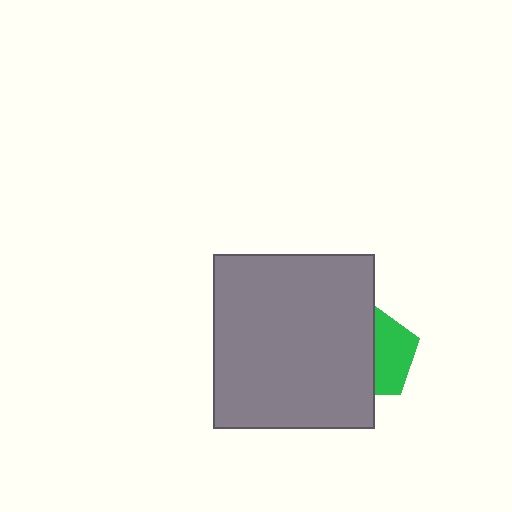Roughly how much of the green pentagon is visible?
A small part of it is visible (roughly 44%).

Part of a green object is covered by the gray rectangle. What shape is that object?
It is a pentagon.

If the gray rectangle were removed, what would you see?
You would see the complete green pentagon.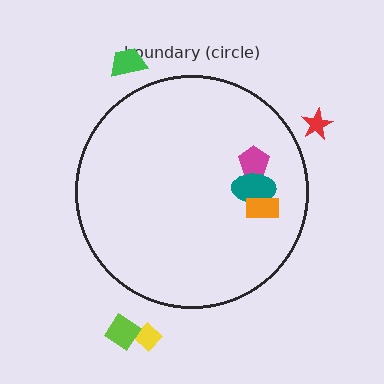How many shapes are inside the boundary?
3 inside, 4 outside.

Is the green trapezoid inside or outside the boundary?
Outside.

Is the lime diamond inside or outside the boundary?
Outside.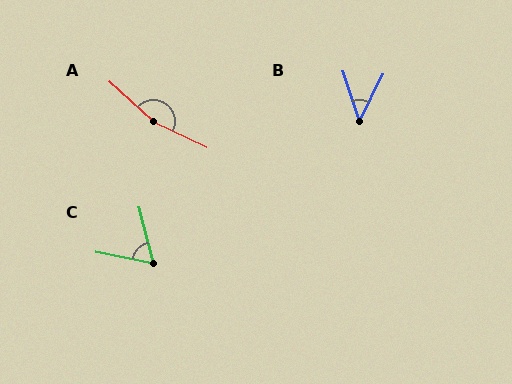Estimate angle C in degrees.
Approximately 65 degrees.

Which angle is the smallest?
B, at approximately 44 degrees.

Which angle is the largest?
A, at approximately 163 degrees.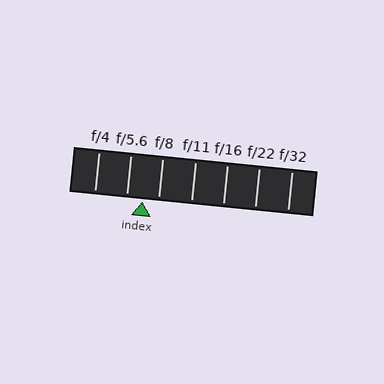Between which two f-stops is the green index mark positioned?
The index mark is between f/5.6 and f/8.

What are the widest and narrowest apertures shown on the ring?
The widest aperture shown is f/4 and the narrowest is f/32.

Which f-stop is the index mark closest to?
The index mark is closest to f/5.6.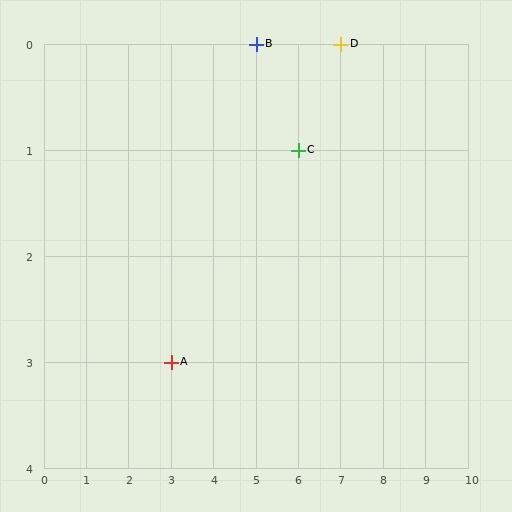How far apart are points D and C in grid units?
Points D and C are 1 column and 1 row apart (about 1.4 grid units diagonally).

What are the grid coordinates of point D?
Point D is at grid coordinates (7, 0).